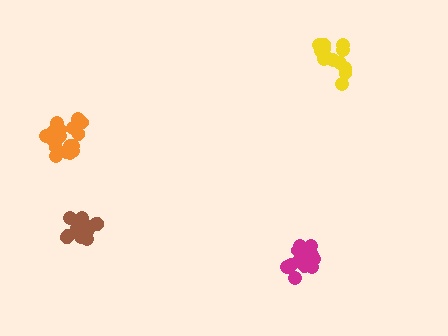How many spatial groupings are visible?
There are 4 spatial groupings.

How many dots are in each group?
Group 1: 17 dots, Group 2: 13 dots, Group 3: 18 dots, Group 4: 18 dots (66 total).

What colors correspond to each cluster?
The clusters are colored: magenta, yellow, orange, brown.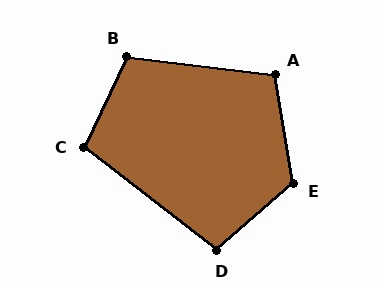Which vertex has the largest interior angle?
E, at approximately 122 degrees.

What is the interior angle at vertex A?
Approximately 106 degrees (obtuse).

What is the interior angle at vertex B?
Approximately 109 degrees (obtuse).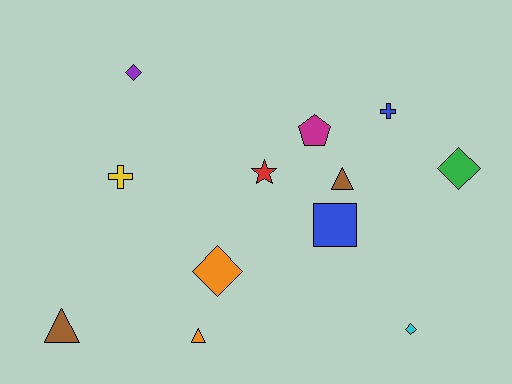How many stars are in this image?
There is 1 star.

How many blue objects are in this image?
There are 2 blue objects.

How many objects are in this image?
There are 12 objects.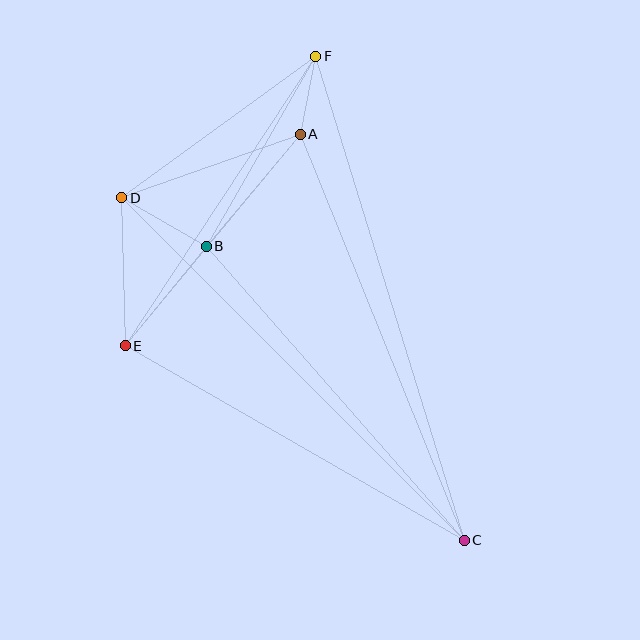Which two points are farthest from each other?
Points C and F are farthest from each other.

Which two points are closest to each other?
Points A and F are closest to each other.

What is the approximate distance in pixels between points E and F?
The distance between E and F is approximately 347 pixels.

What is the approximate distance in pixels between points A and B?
The distance between A and B is approximately 146 pixels.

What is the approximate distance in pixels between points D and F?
The distance between D and F is approximately 240 pixels.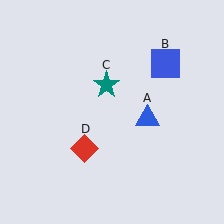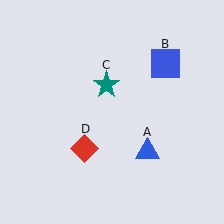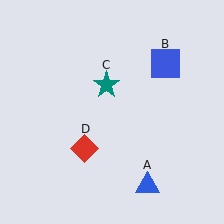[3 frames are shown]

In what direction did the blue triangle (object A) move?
The blue triangle (object A) moved down.